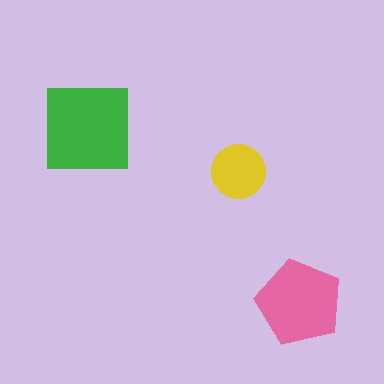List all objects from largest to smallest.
The green square, the pink pentagon, the yellow circle.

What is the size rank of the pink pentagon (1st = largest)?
2nd.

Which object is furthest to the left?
The green square is leftmost.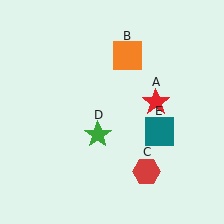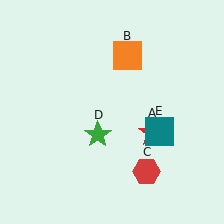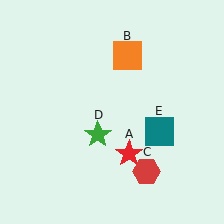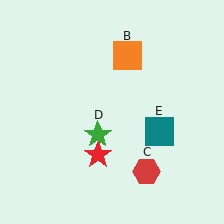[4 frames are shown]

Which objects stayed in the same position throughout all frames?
Orange square (object B) and red hexagon (object C) and green star (object D) and teal square (object E) remained stationary.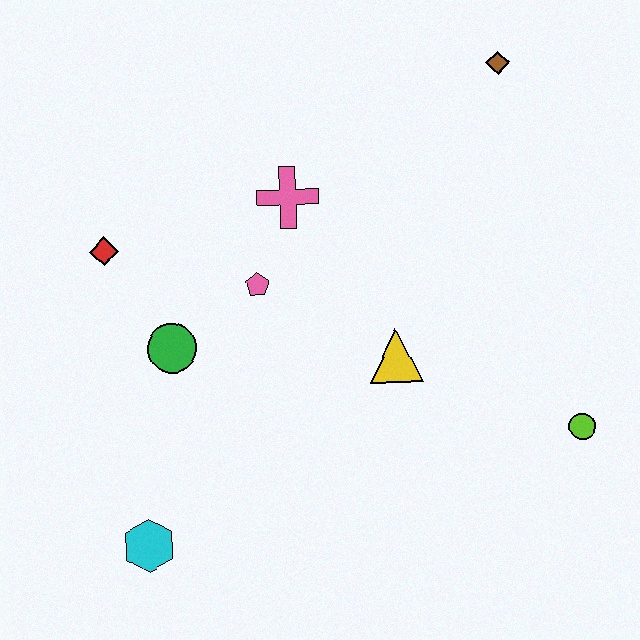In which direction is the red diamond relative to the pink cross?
The red diamond is to the left of the pink cross.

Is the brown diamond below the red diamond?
No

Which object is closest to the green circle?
The pink pentagon is closest to the green circle.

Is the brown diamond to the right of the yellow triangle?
Yes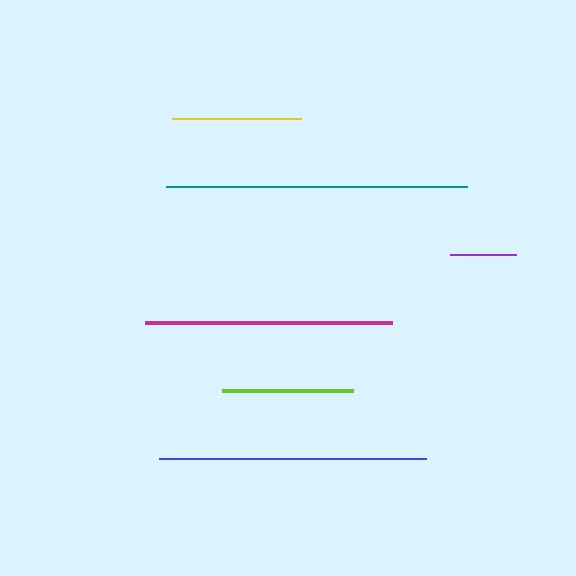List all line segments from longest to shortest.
From longest to shortest: teal, blue, magenta, lime, yellow, purple.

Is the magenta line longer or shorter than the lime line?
The magenta line is longer than the lime line.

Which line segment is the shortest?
The purple line is the shortest at approximately 66 pixels.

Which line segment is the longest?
The teal line is the longest at approximately 300 pixels.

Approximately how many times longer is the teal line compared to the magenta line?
The teal line is approximately 1.2 times the length of the magenta line.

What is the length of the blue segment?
The blue segment is approximately 267 pixels long.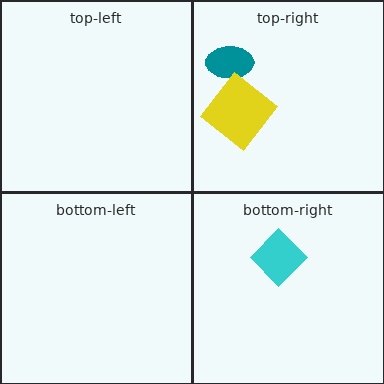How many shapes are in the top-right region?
2.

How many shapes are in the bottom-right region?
1.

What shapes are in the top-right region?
The teal ellipse, the yellow diamond.